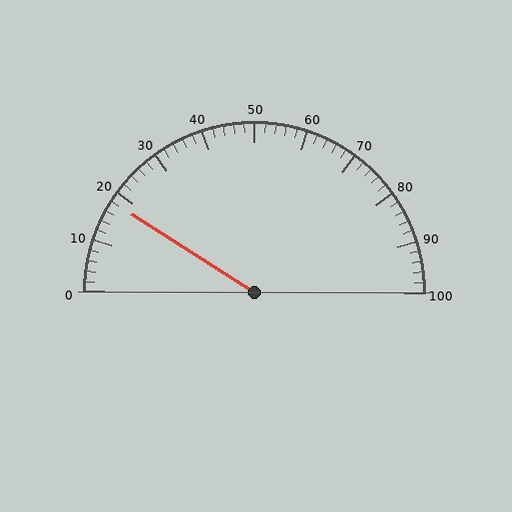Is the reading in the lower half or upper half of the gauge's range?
The reading is in the lower half of the range (0 to 100).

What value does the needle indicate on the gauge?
The needle indicates approximately 18.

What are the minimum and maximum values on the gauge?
The gauge ranges from 0 to 100.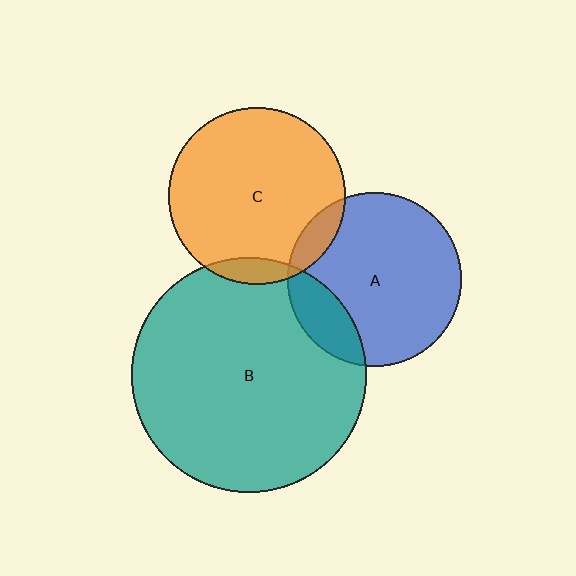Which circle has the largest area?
Circle B (teal).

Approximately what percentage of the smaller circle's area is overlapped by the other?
Approximately 10%.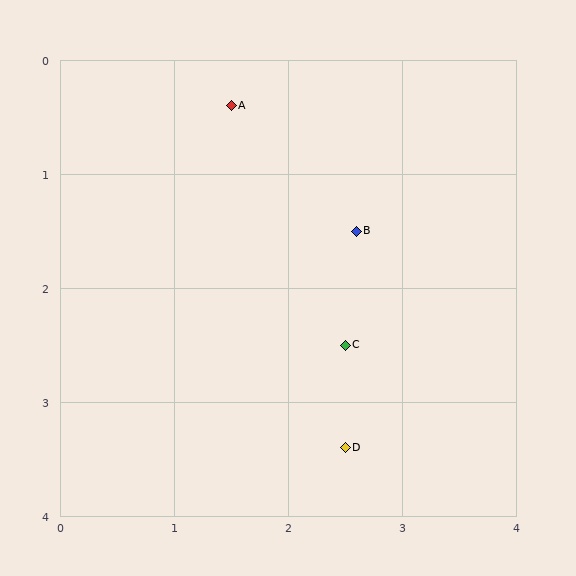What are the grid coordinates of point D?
Point D is at approximately (2.5, 3.4).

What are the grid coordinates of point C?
Point C is at approximately (2.5, 2.5).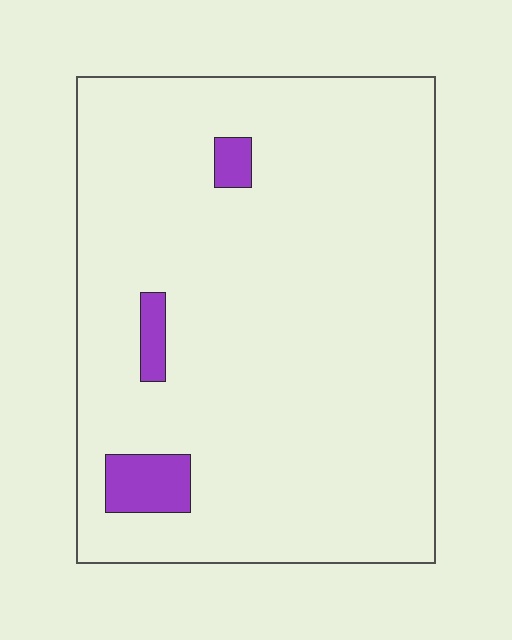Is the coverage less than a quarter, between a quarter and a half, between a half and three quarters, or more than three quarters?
Less than a quarter.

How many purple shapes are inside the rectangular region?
3.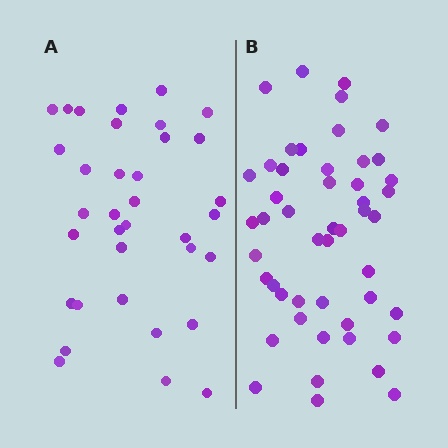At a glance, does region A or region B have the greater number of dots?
Region B (the right region) has more dots.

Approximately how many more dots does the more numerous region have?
Region B has approximately 15 more dots than region A.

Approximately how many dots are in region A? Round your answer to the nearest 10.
About 40 dots. (The exact count is 35, which rounds to 40.)